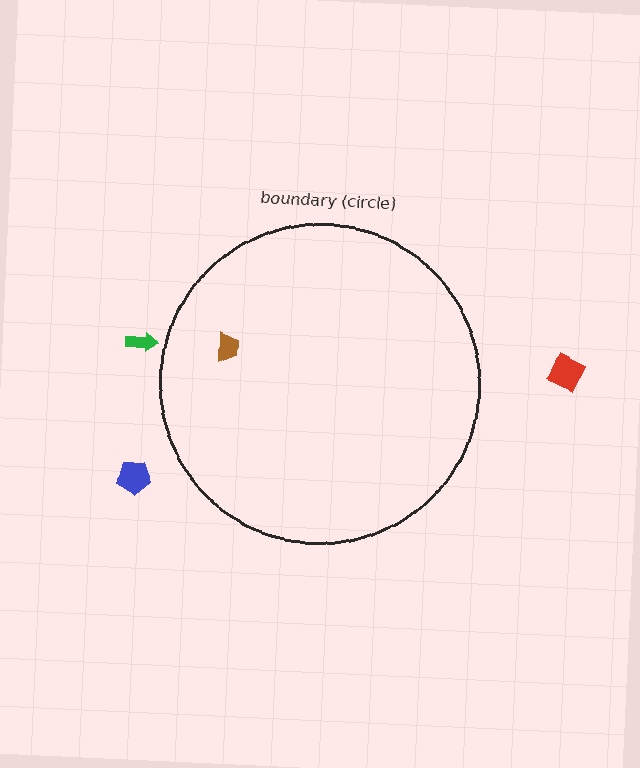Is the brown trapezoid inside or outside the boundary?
Inside.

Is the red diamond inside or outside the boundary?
Outside.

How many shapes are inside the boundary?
1 inside, 3 outside.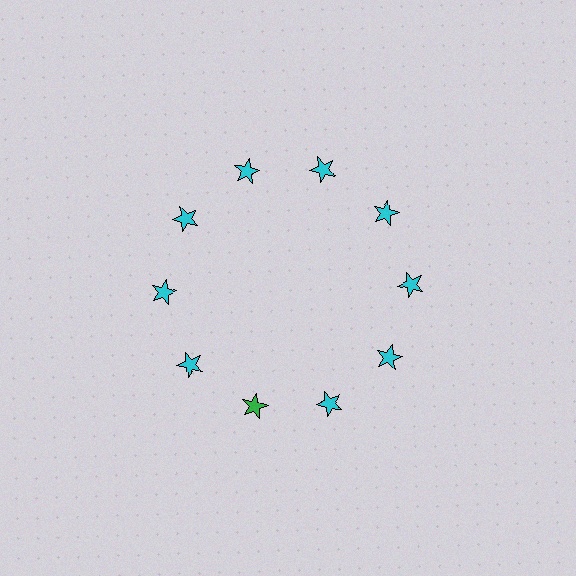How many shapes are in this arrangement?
There are 10 shapes arranged in a ring pattern.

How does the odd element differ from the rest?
It has a different color: green instead of cyan.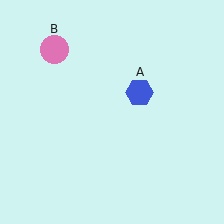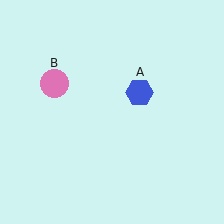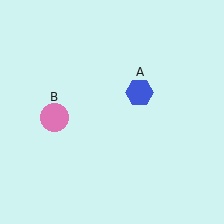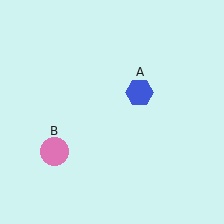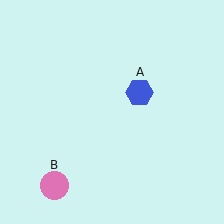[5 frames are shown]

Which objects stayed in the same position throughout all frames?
Blue hexagon (object A) remained stationary.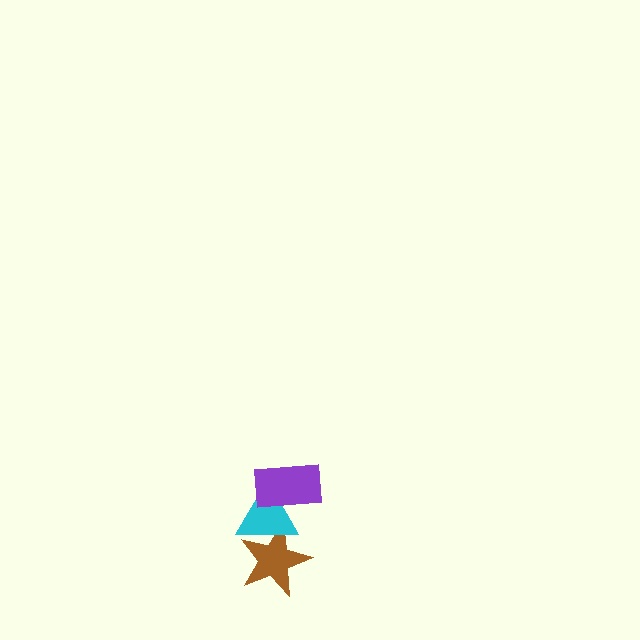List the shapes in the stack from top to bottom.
From top to bottom: the purple rectangle, the cyan triangle, the brown star.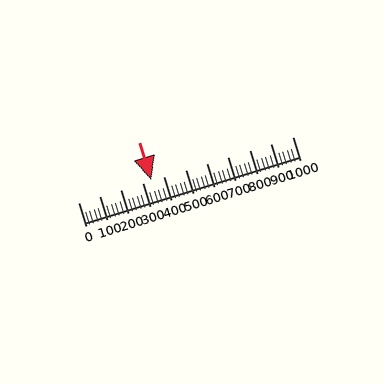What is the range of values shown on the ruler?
The ruler shows values from 0 to 1000.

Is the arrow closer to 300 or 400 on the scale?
The arrow is closer to 300.